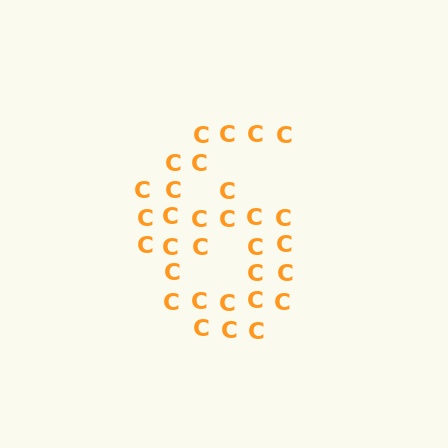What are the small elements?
The small elements are letter C's.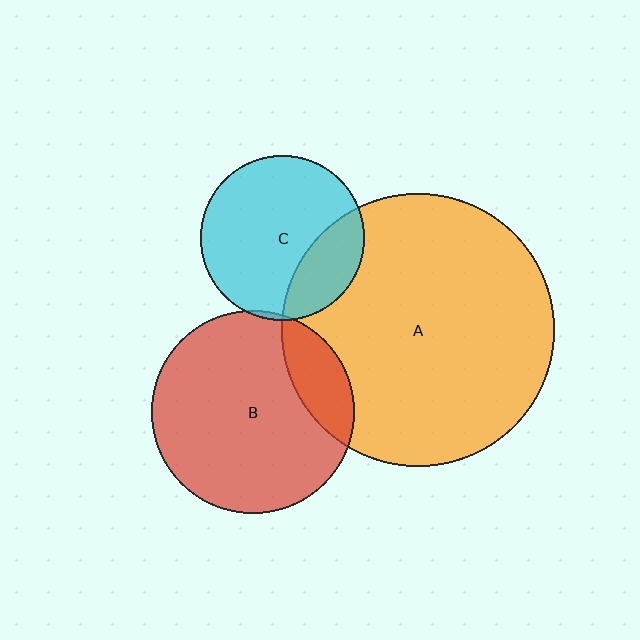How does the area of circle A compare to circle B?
Approximately 1.8 times.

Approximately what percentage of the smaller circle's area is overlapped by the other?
Approximately 5%.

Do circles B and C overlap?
Yes.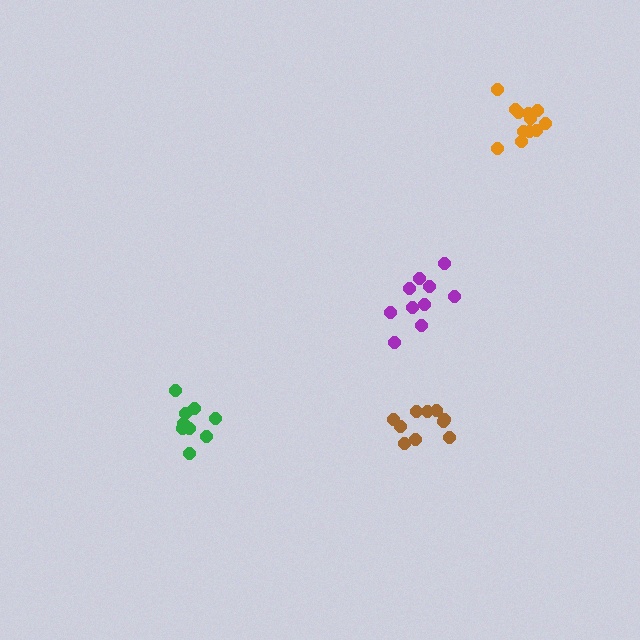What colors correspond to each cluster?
The clusters are colored: purple, orange, green, brown.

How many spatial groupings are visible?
There are 4 spatial groupings.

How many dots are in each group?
Group 1: 10 dots, Group 2: 12 dots, Group 3: 9 dots, Group 4: 10 dots (41 total).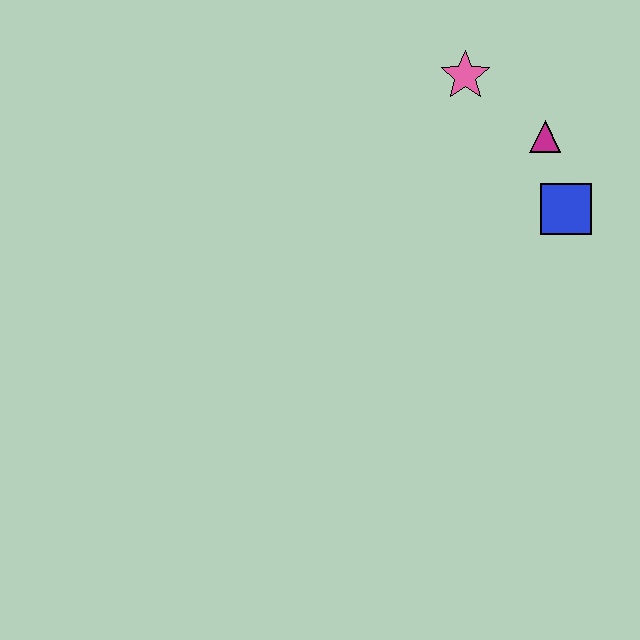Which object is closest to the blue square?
The magenta triangle is closest to the blue square.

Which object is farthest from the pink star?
The blue square is farthest from the pink star.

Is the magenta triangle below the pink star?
Yes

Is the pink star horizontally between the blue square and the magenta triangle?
No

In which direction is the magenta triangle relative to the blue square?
The magenta triangle is above the blue square.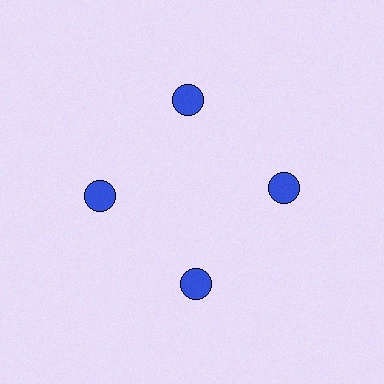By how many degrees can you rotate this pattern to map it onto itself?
The pattern maps onto itself every 90 degrees of rotation.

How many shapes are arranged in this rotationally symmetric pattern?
There are 4 shapes, arranged in 4 groups of 1.